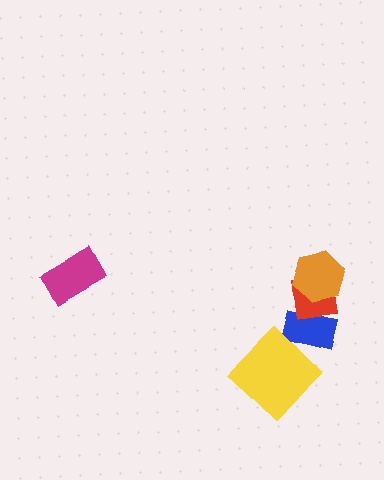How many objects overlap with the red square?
2 objects overlap with the red square.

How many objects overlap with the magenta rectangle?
0 objects overlap with the magenta rectangle.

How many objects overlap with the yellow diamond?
1 object overlaps with the yellow diamond.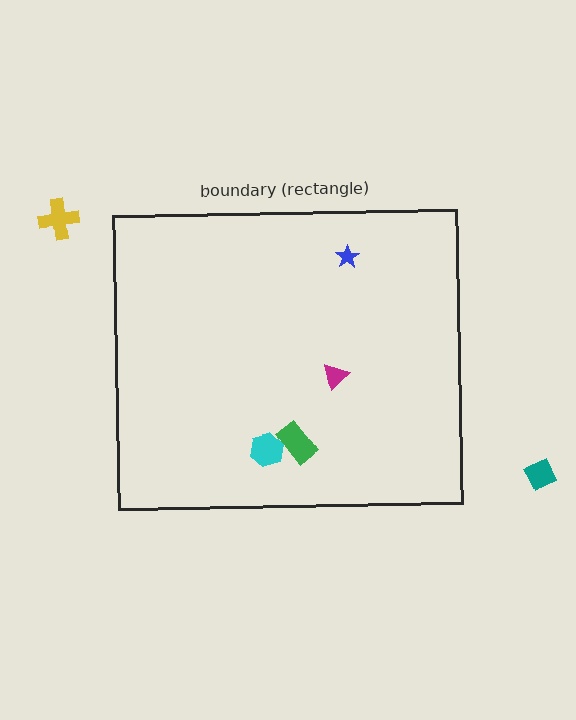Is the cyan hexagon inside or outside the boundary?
Inside.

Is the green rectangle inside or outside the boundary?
Inside.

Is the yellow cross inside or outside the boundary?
Outside.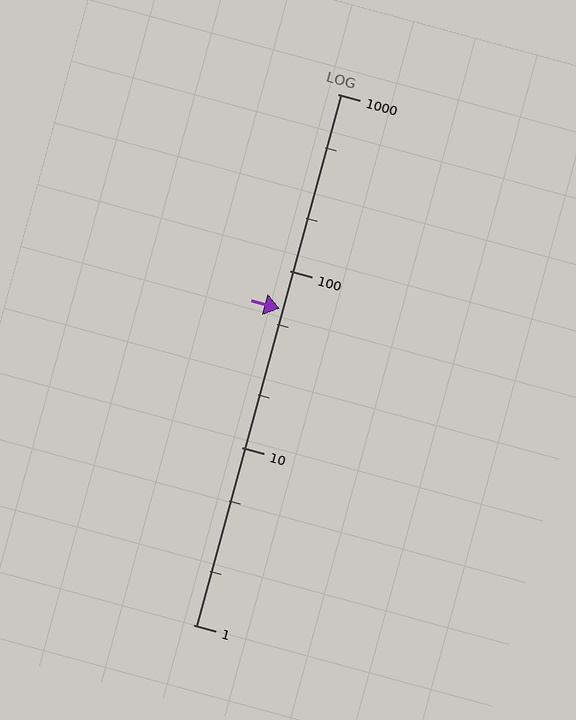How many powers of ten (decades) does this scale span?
The scale spans 3 decades, from 1 to 1000.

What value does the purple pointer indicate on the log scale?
The pointer indicates approximately 61.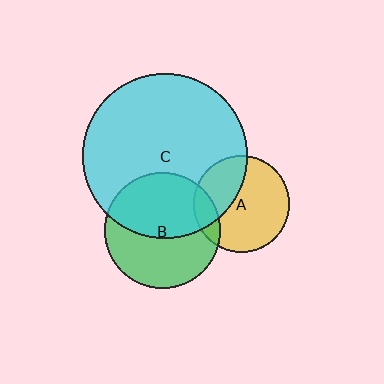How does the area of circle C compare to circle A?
Approximately 2.9 times.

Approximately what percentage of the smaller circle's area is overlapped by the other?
Approximately 50%.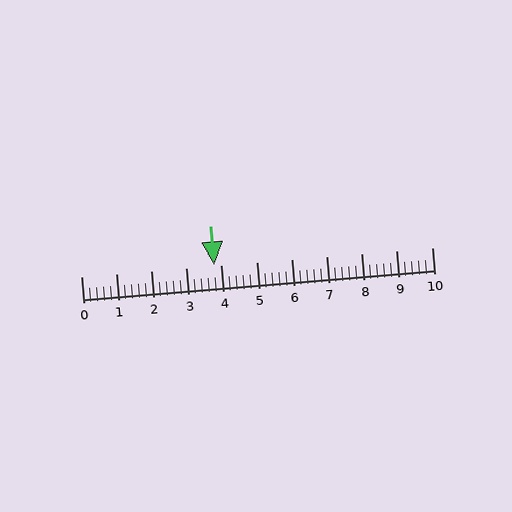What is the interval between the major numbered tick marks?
The major tick marks are spaced 1 units apart.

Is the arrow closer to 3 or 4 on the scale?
The arrow is closer to 4.